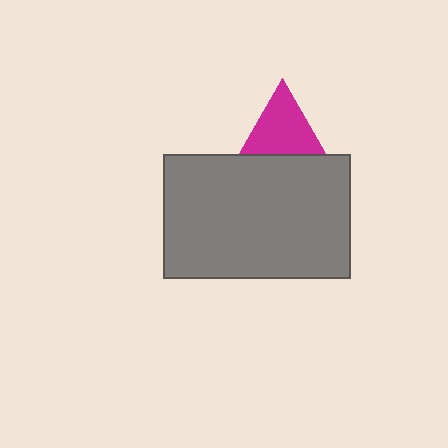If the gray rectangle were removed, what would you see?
You would see the complete magenta triangle.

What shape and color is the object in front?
The object in front is a gray rectangle.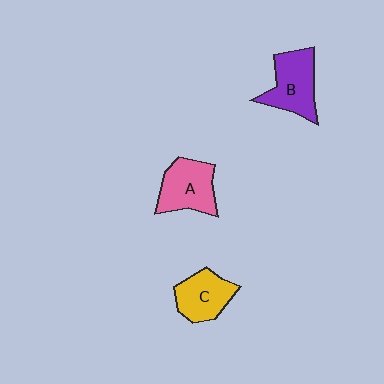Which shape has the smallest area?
Shape C (yellow).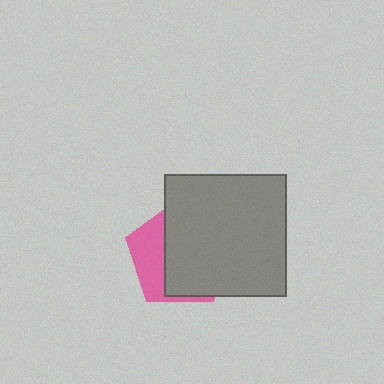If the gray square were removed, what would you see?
You would see the complete pink pentagon.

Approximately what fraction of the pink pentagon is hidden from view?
Roughly 68% of the pink pentagon is hidden behind the gray square.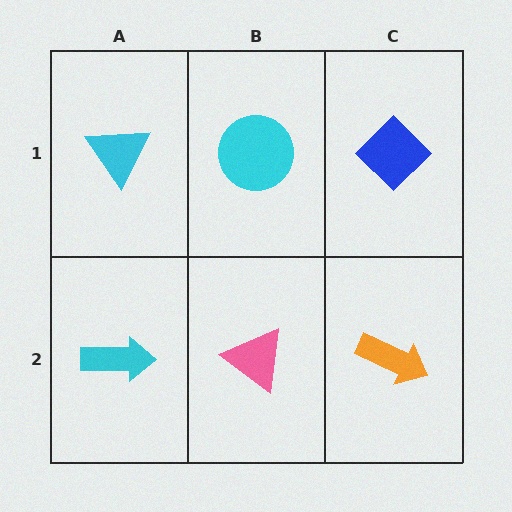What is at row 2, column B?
A pink triangle.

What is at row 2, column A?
A cyan arrow.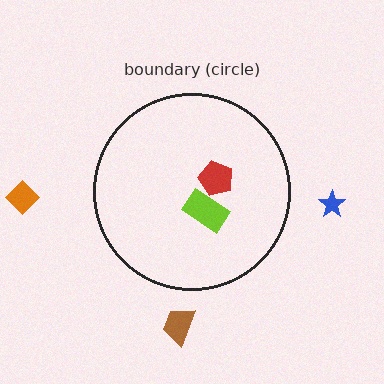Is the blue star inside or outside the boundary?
Outside.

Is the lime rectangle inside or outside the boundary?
Inside.